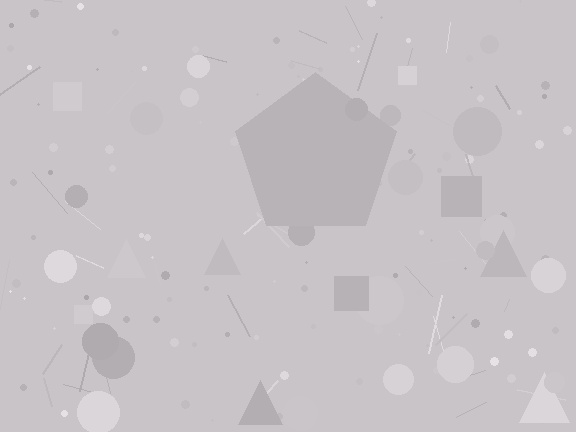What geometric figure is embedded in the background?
A pentagon is embedded in the background.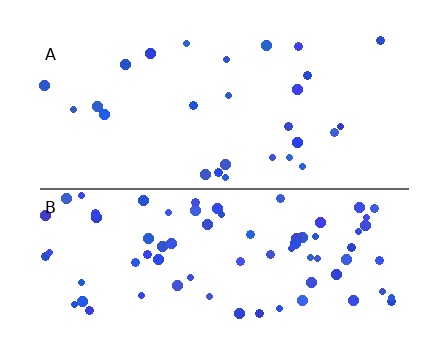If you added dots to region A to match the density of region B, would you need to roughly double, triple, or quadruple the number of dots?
Approximately triple.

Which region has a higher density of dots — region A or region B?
B (the bottom).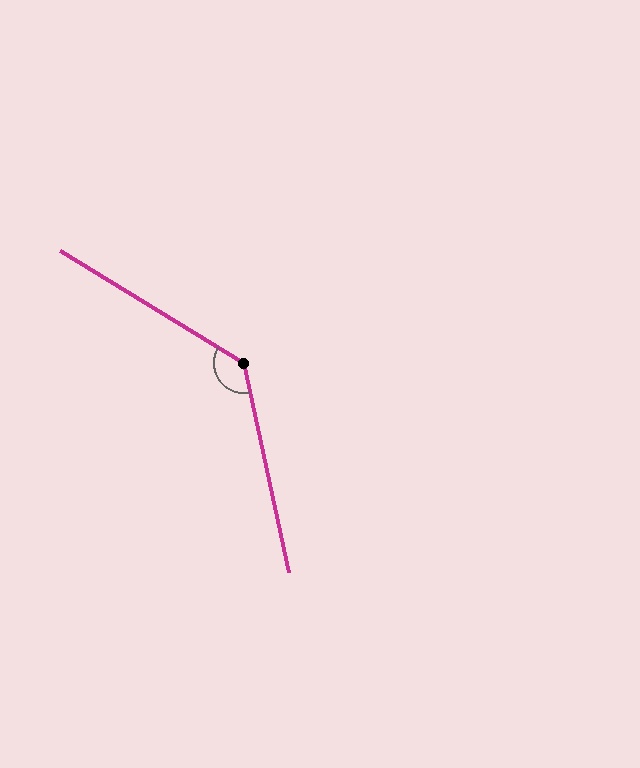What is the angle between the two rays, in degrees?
Approximately 133 degrees.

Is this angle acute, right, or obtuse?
It is obtuse.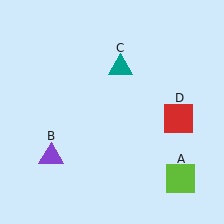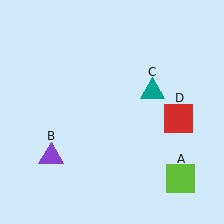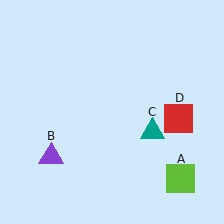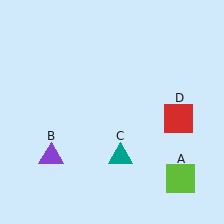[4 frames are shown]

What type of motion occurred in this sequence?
The teal triangle (object C) rotated clockwise around the center of the scene.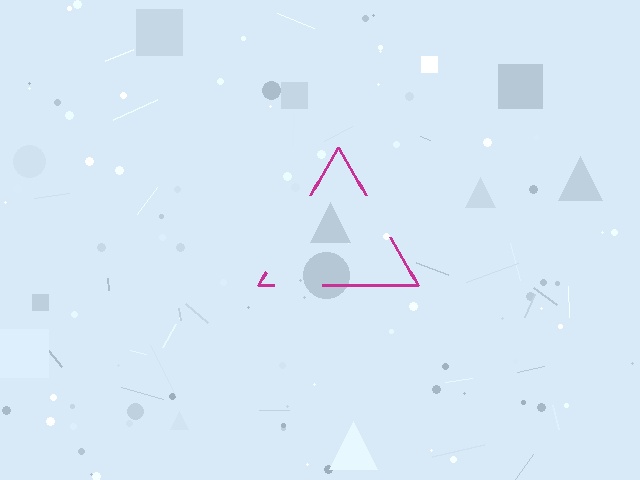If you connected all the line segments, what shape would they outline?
They would outline a triangle.